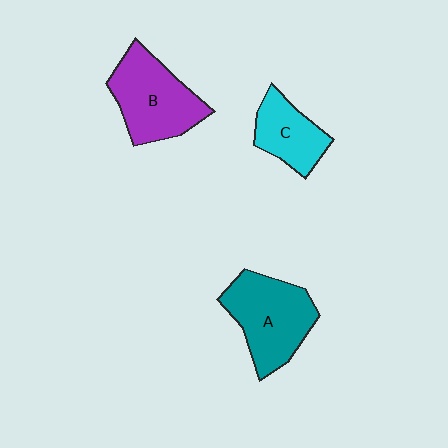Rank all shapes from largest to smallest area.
From largest to smallest: A (teal), B (purple), C (cyan).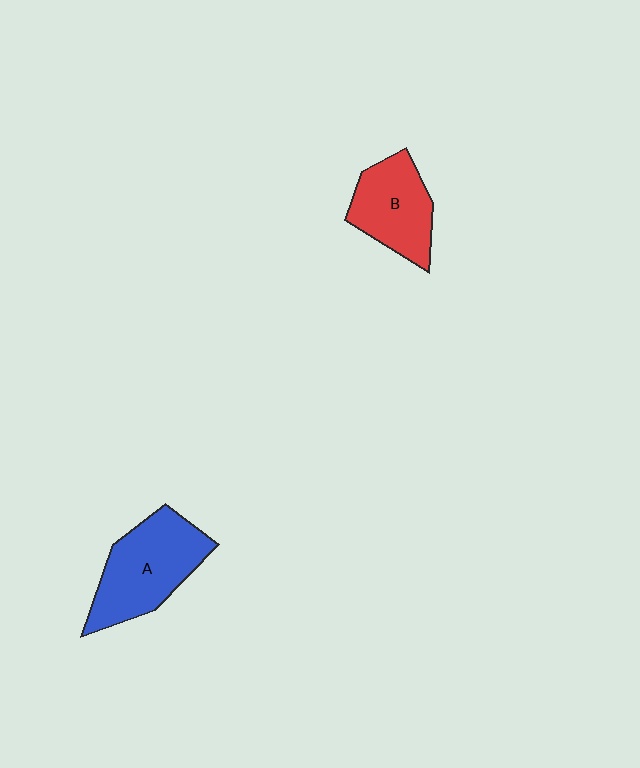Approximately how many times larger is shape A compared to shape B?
Approximately 1.3 times.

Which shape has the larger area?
Shape A (blue).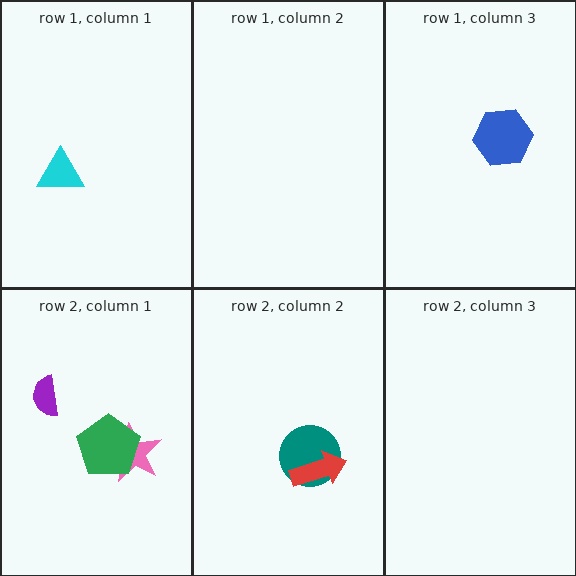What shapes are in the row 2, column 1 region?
The pink star, the green pentagon, the purple semicircle.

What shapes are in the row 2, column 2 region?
The teal circle, the red arrow.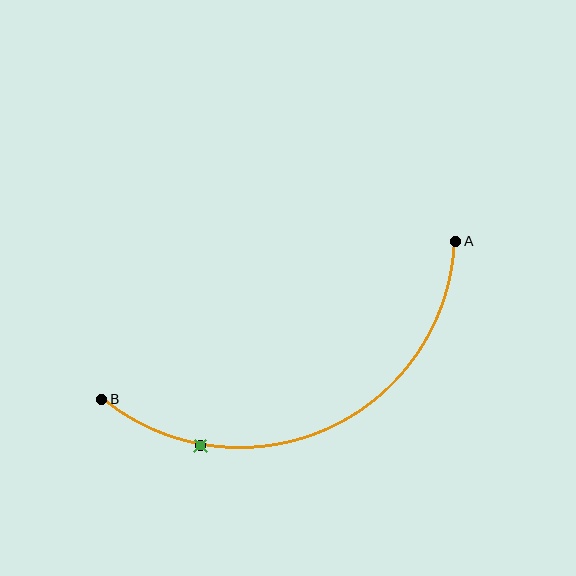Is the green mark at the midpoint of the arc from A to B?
No. The green mark lies on the arc but is closer to endpoint B. The arc midpoint would be at the point on the curve equidistant along the arc from both A and B.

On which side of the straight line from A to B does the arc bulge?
The arc bulges below the straight line connecting A and B.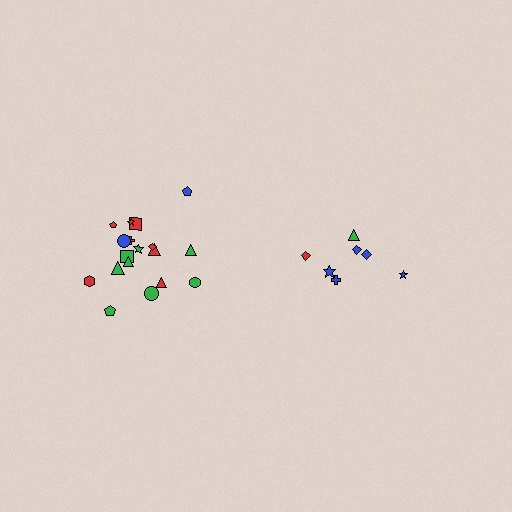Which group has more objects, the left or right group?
The left group.